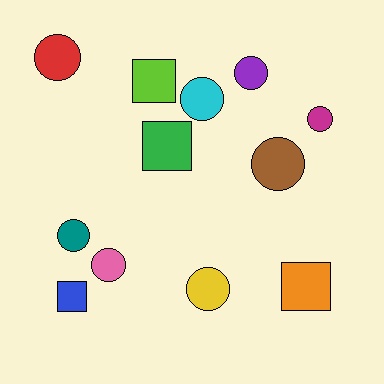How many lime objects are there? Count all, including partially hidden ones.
There is 1 lime object.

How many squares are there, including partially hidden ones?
There are 4 squares.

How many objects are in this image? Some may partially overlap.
There are 12 objects.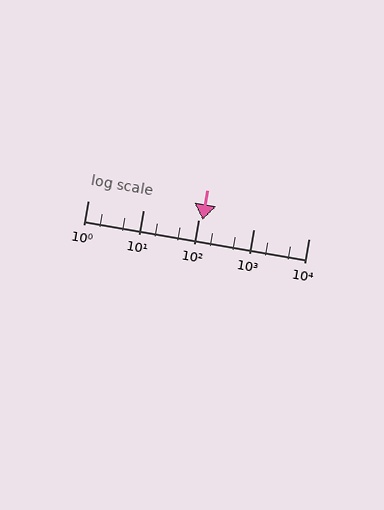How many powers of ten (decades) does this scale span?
The scale spans 4 decades, from 1 to 10000.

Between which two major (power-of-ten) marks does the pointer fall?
The pointer is between 100 and 1000.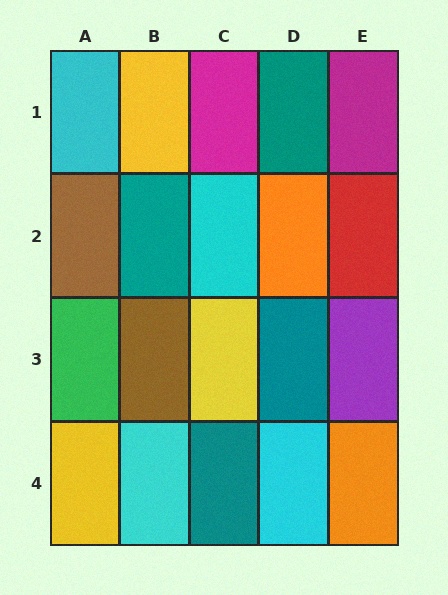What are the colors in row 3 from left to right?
Green, brown, yellow, teal, purple.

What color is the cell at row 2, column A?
Brown.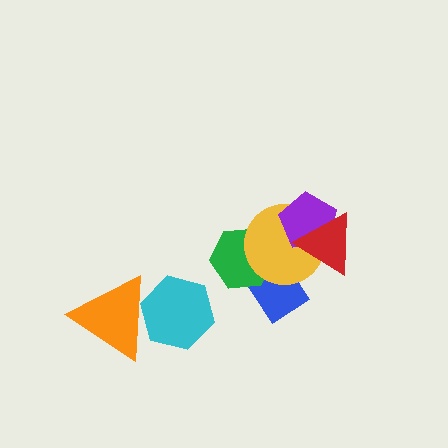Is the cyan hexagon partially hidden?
Yes, it is partially covered by another shape.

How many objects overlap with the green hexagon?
2 objects overlap with the green hexagon.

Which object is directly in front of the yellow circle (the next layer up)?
The purple pentagon is directly in front of the yellow circle.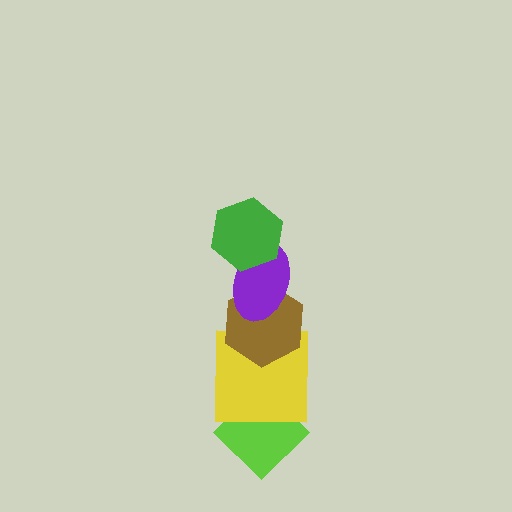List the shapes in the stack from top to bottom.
From top to bottom: the green hexagon, the purple ellipse, the brown hexagon, the yellow square, the lime diamond.